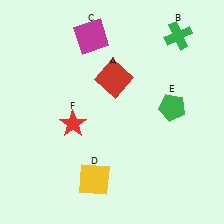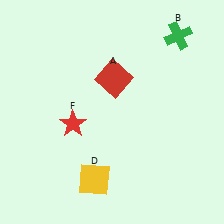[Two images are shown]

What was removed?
The green pentagon (E), the magenta square (C) were removed in Image 2.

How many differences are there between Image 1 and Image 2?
There are 2 differences between the two images.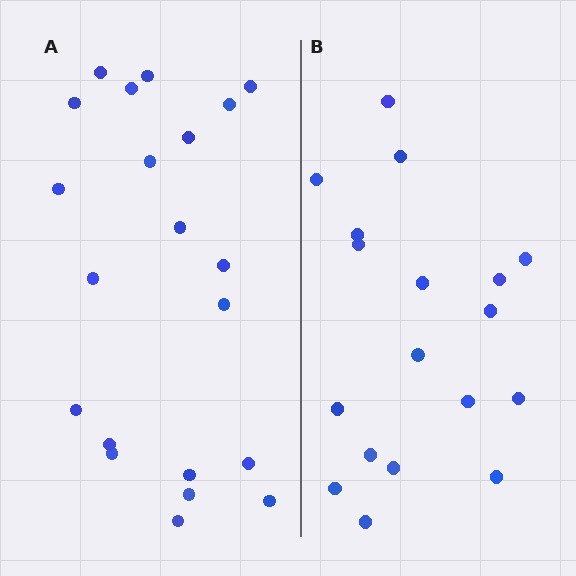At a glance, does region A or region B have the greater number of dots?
Region A (the left region) has more dots.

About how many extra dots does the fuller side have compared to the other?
Region A has just a few more — roughly 2 or 3 more dots than region B.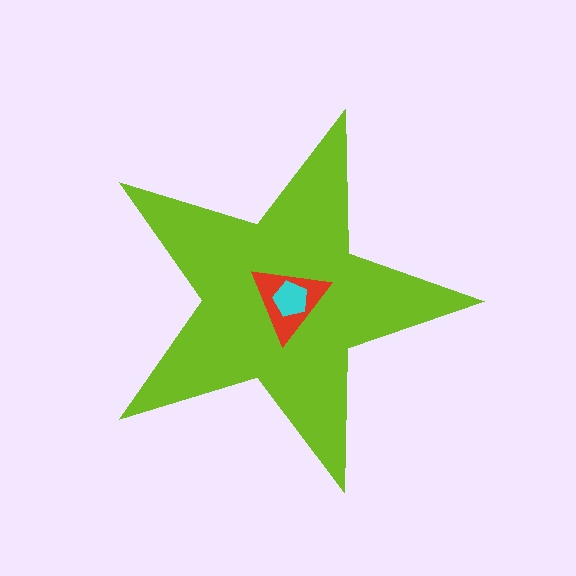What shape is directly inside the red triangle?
The cyan pentagon.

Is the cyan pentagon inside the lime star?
Yes.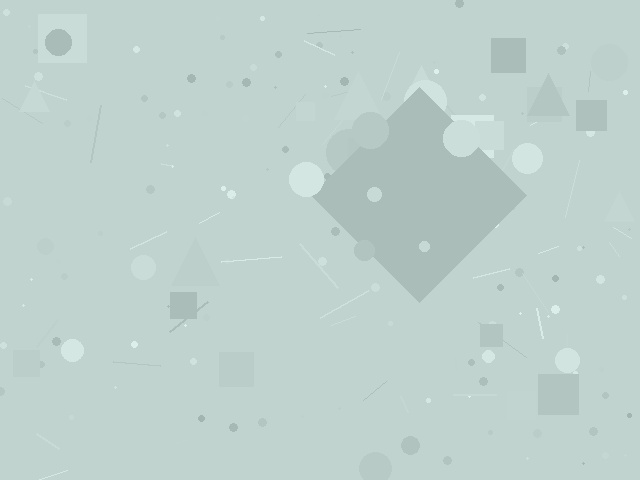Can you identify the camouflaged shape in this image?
The camouflaged shape is a diamond.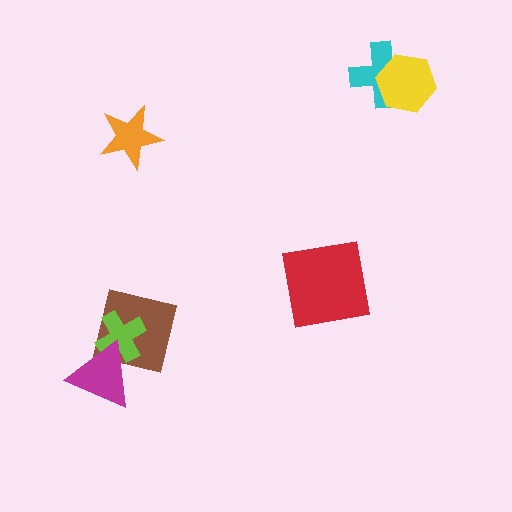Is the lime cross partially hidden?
Yes, it is partially covered by another shape.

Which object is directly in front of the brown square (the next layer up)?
The lime cross is directly in front of the brown square.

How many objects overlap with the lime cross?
2 objects overlap with the lime cross.